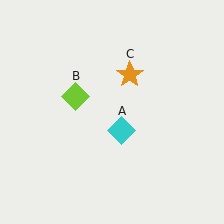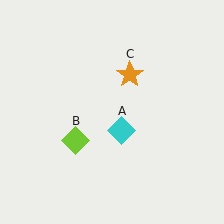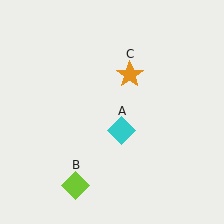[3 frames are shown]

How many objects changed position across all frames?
1 object changed position: lime diamond (object B).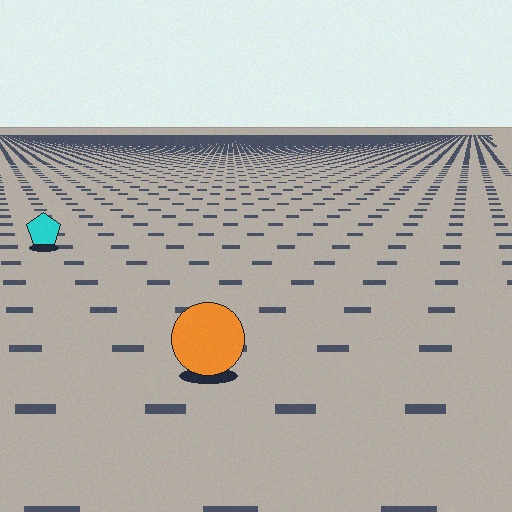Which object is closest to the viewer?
The orange circle is closest. The texture marks near it are larger and more spread out.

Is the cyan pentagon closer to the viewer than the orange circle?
No. The orange circle is closer — you can tell from the texture gradient: the ground texture is coarser near it.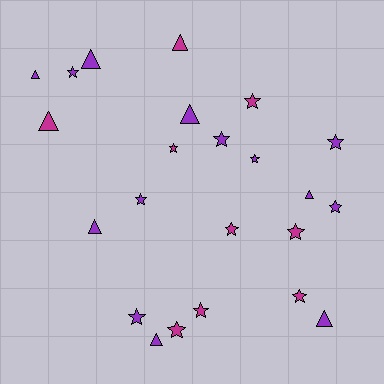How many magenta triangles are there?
There are 2 magenta triangles.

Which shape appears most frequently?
Star, with 14 objects.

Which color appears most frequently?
Purple, with 14 objects.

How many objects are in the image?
There are 23 objects.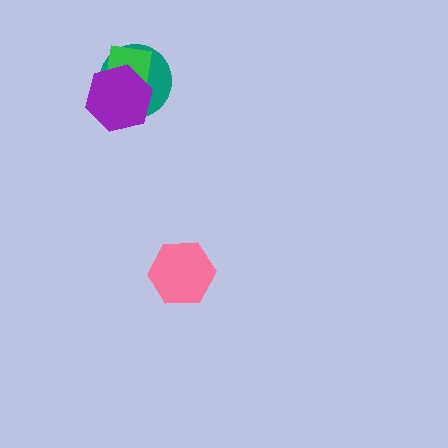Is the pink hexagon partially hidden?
No, no other shape covers it.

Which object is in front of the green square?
The purple hexagon is in front of the green square.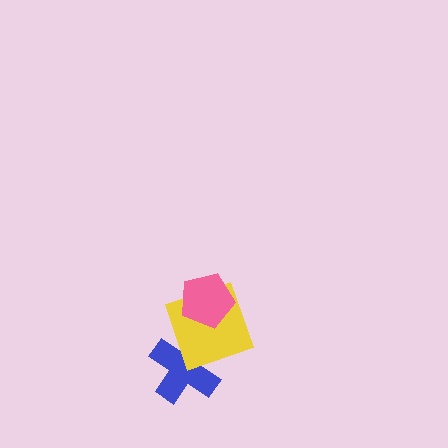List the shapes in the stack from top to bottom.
From top to bottom: the pink pentagon, the yellow square, the blue cross.